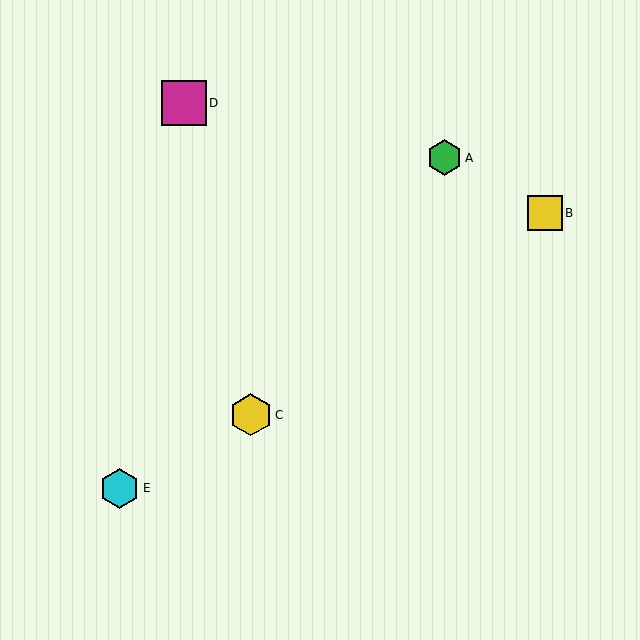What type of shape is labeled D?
Shape D is a magenta square.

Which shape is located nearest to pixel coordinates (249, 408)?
The yellow hexagon (labeled C) at (251, 415) is nearest to that location.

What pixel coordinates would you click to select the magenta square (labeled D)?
Click at (184, 103) to select the magenta square D.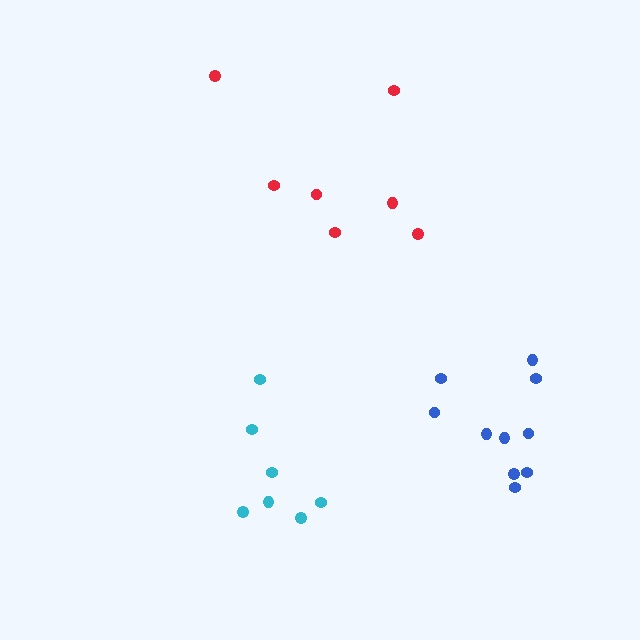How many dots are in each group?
Group 1: 7 dots, Group 2: 7 dots, Group 3: 10 dots (24 total).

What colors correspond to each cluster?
The clusters are colored: red, cyan, blue.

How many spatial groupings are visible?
There are 3 spatial groupings.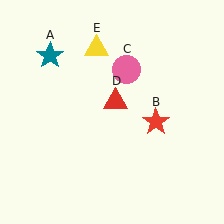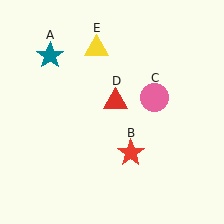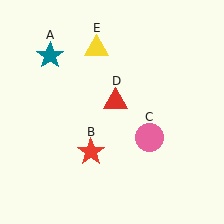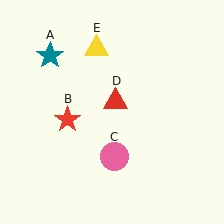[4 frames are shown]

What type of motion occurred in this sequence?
The red star (object B), pink circle (object C) rotated clockwise around the center of the scene.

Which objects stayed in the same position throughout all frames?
Teal star (object A) and red triangle (object D) and yellow triangle (object E) remained stationary.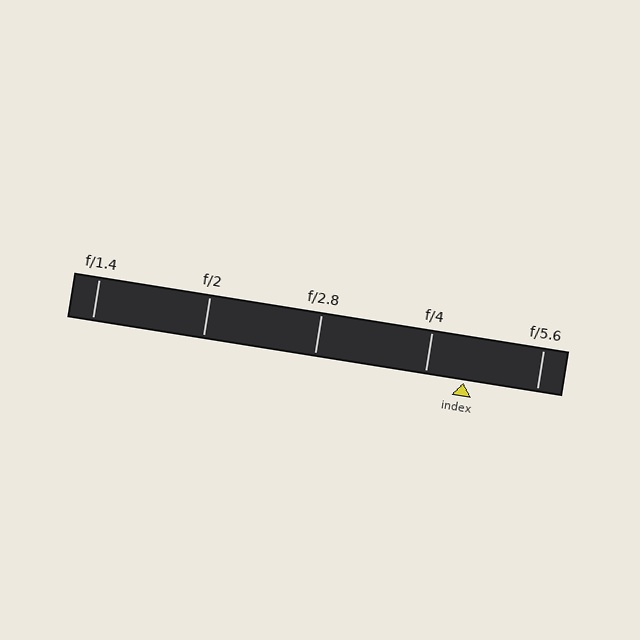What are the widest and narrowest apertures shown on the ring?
The widest aperture shown is f/1.4 and the narrowest is f/5.6.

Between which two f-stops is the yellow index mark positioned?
The index mark is between f/4 and f/5.6.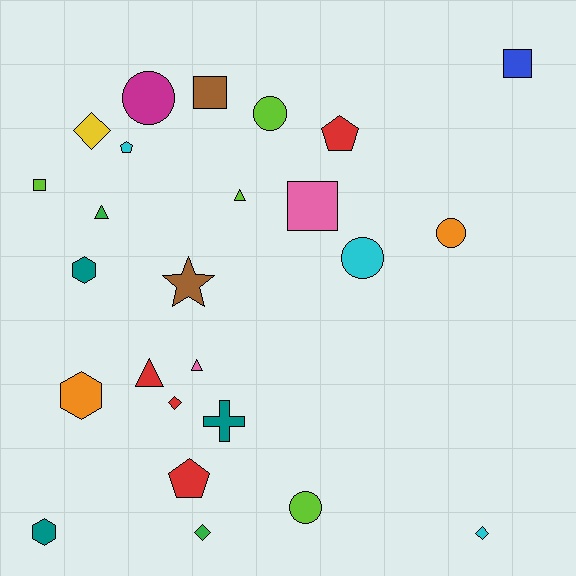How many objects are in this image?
There are 25 objects.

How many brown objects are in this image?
There are 2 brown objects.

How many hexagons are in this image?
There are 3 hexagons.